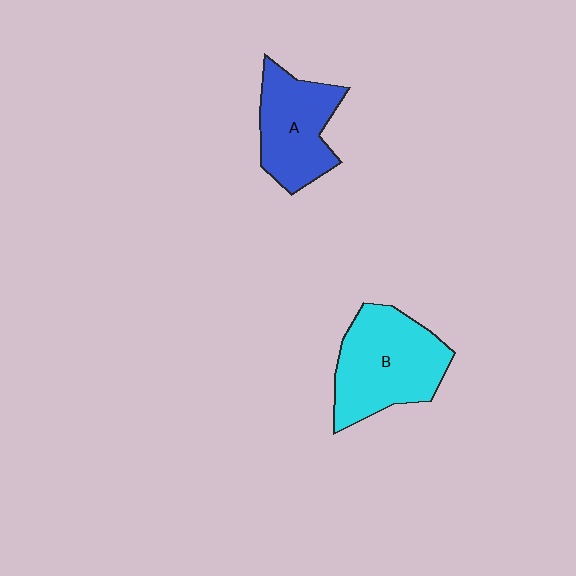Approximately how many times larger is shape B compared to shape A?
Approximately 1.3 times.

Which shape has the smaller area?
Shape A (blue).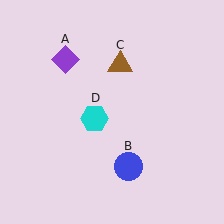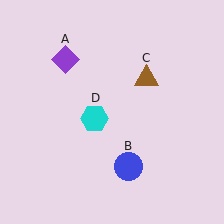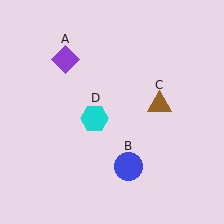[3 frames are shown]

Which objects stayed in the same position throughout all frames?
Purple diamond (object A) and blue circle (object B) and cyan hexagon (object D) remained stationary.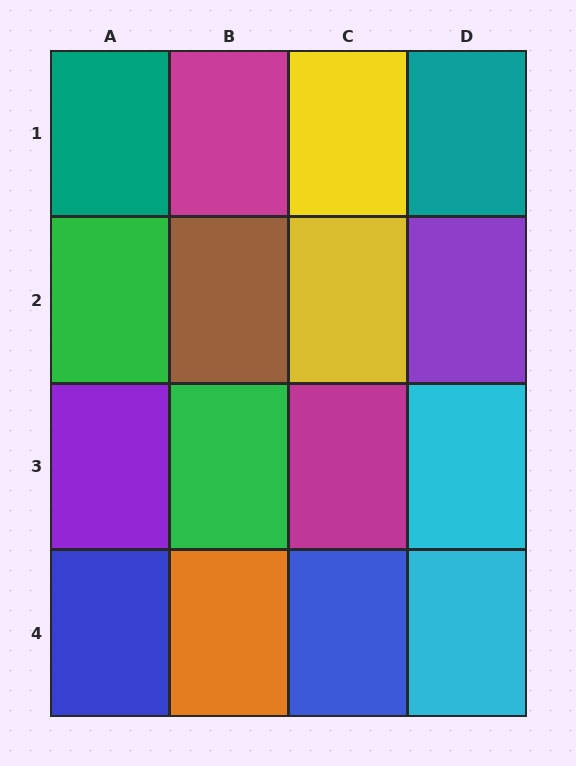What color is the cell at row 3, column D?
Cyan.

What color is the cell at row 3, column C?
Magenta.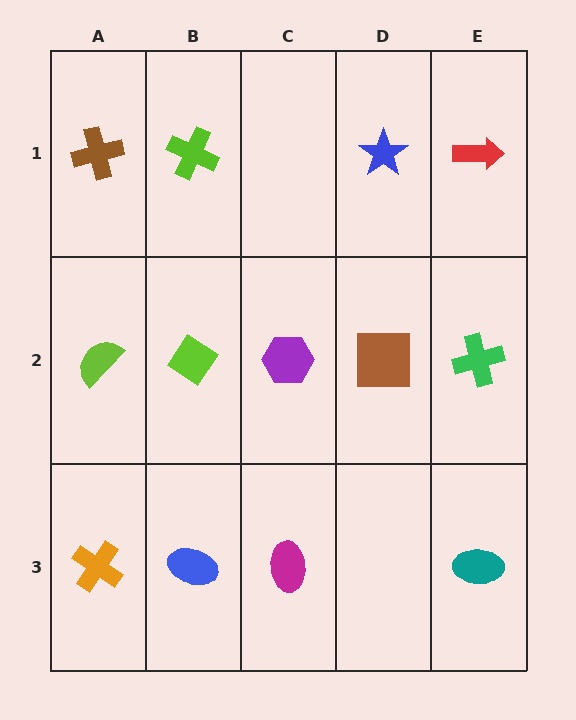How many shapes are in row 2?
5 shapes.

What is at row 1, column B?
A lime cross.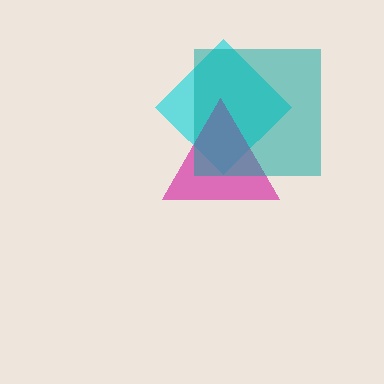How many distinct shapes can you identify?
There are 3 distinct shapes: a cyan diamond, a magenta triangle, a teal square.